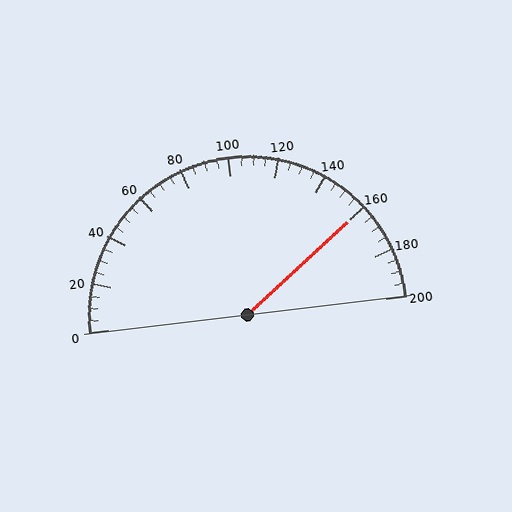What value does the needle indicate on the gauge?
The needle indicates approximately 160.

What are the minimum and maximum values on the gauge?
The gauge ranges from 0 to 200.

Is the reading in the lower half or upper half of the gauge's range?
The reading is in the upper half of the range (0 to 200).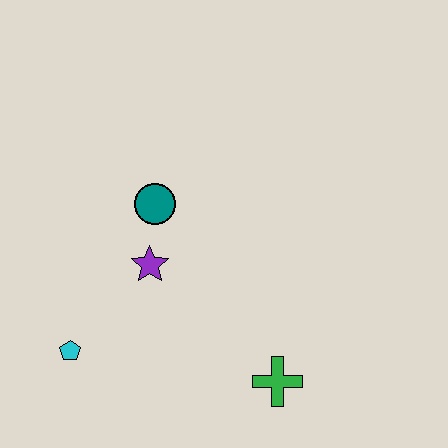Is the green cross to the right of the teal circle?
Yes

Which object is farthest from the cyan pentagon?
The green cross is farthest from the cyan pentagon.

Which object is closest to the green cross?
The purple star is closest to the green cross.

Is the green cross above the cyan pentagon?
No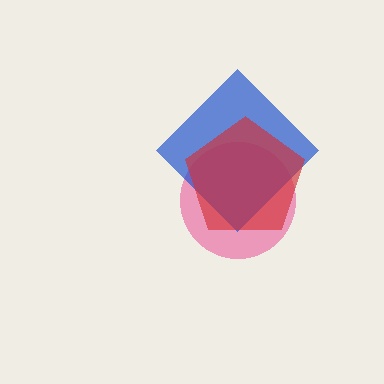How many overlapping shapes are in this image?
There are 3 overlapping shapes in the image.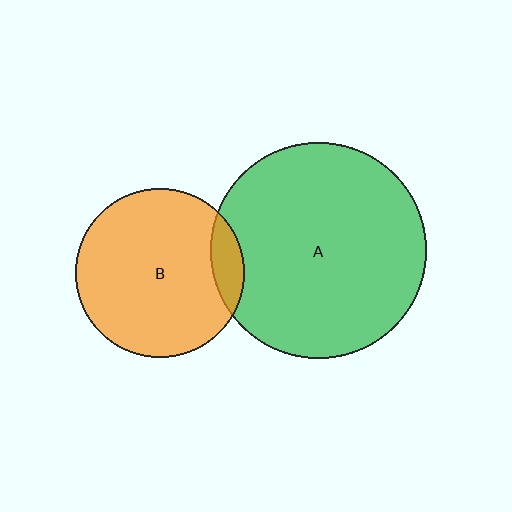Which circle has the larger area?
Circle A (green).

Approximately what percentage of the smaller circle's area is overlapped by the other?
Approximately 10%.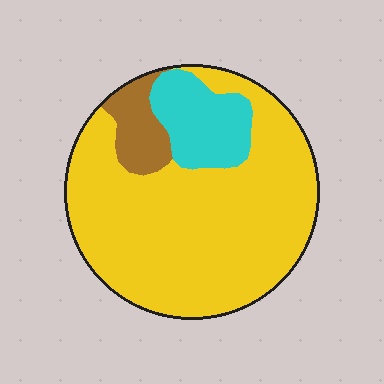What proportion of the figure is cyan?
Cyan covers 15% of the figure.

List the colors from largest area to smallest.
From largest to smallest: yellow, cyan, brown.